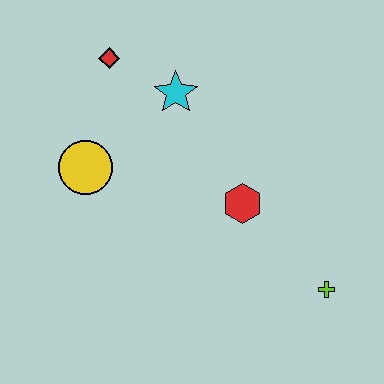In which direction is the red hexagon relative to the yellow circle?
The red hexagon is to the right of the yellow circle.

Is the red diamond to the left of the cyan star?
Yes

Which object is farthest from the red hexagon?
The red diamond is farthest from the red hexagon.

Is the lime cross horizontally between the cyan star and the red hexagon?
No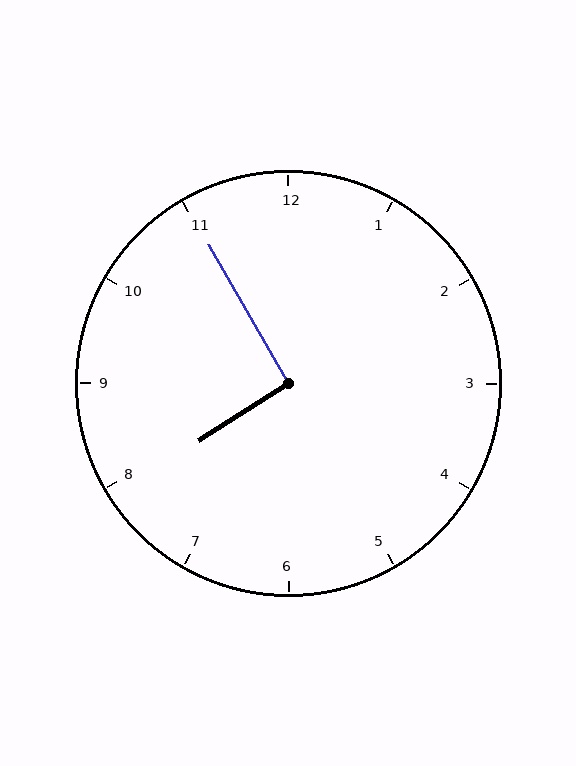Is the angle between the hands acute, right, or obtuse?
It is right.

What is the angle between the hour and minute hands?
Approximately 92 degrees.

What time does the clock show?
7:55.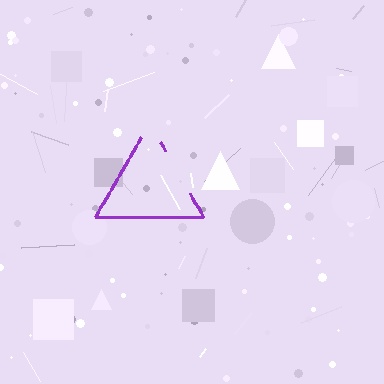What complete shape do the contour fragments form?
The contour fragments form a triangle.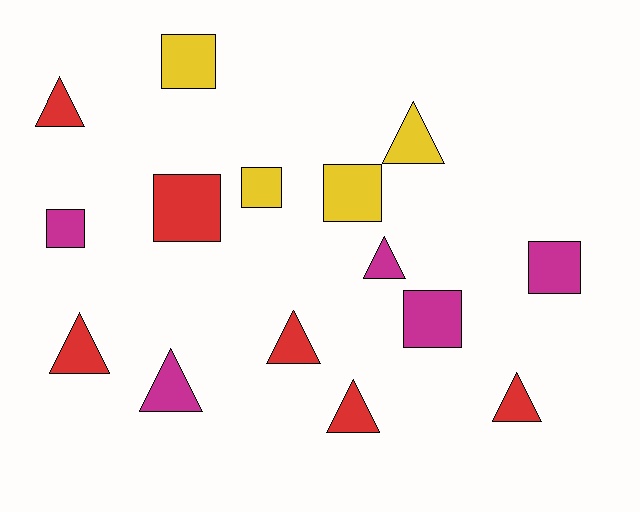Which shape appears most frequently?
Triangle, with 8 objects.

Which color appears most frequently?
Red, with 6 objects.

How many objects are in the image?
There are 15 objects.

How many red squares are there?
There is 1 red square.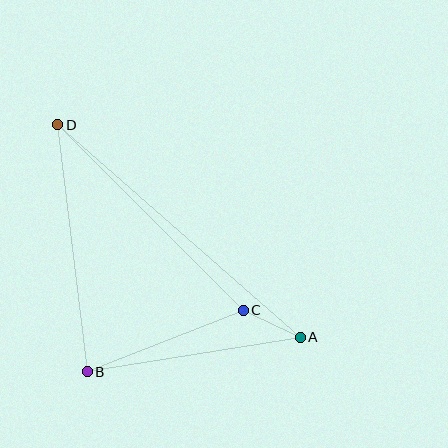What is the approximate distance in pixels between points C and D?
The distance between C and D is approximately 263 pixels.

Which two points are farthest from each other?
Points A and D are farthest from each other.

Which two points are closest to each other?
Points A and C are closest to each other.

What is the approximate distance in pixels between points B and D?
The distance between B and D is approximately 249 pixels.